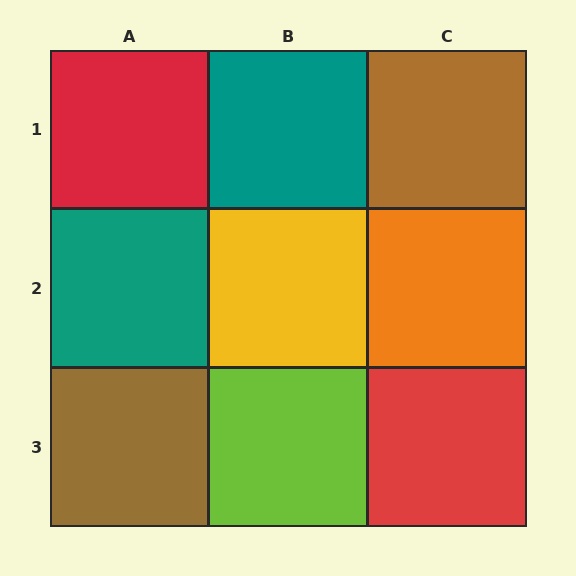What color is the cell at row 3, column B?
Lime.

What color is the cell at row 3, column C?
Red.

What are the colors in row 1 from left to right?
Red, teal, brown.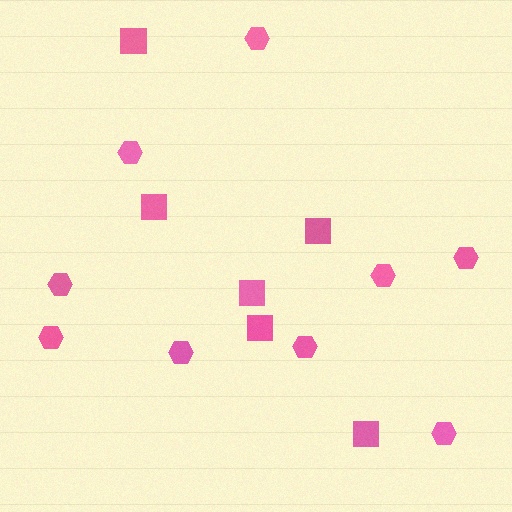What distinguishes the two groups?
There are 2 groups: one group of hexagons (9) and one group of squares (6).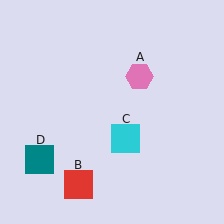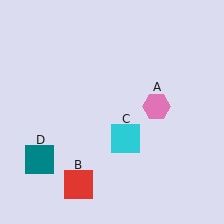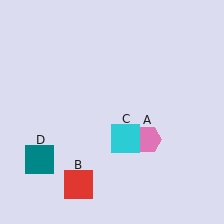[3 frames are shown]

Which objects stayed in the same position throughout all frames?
Red square (object B) and cyan square (object C) and teal square (object D) remained stationary.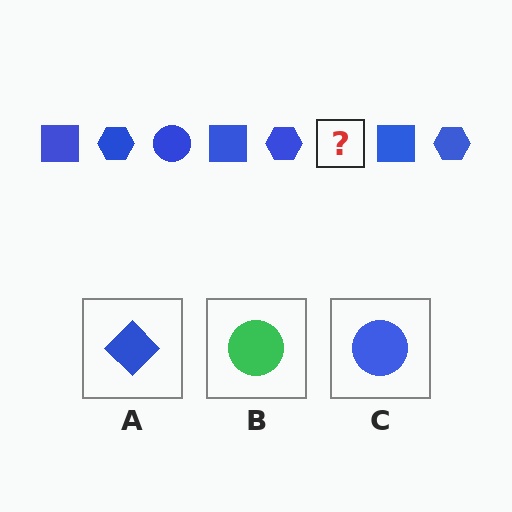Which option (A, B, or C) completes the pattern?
C.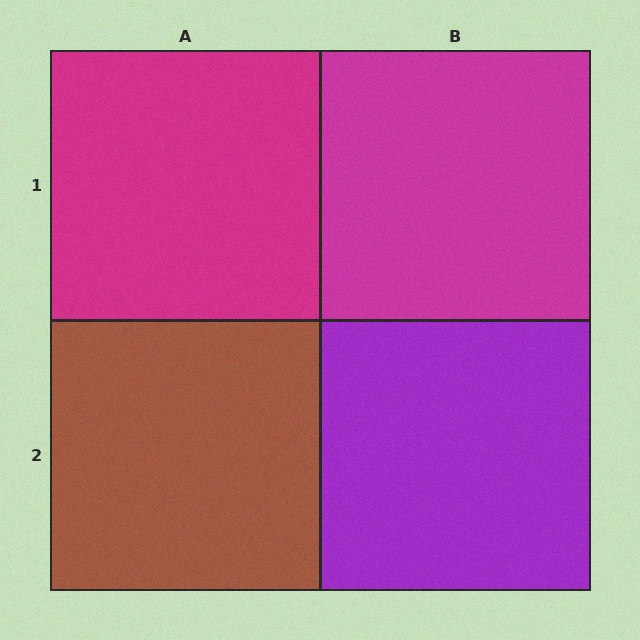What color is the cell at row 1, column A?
Magenta.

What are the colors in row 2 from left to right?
Brown, purple.